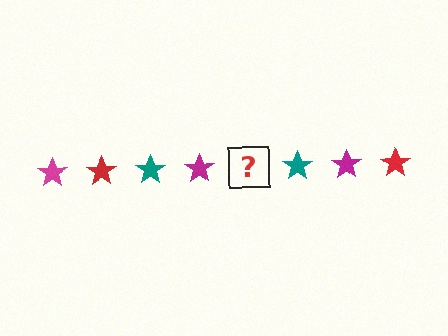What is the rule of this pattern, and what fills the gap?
The rule is that the pattern cycles through magenta, red, teal stars. The gap should be filled with a red star.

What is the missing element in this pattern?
The missing element is a red star.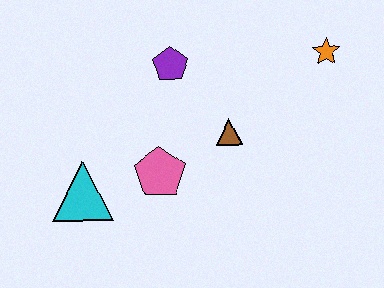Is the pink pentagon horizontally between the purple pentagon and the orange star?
No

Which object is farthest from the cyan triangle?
The orange star is farthest from the cyan triangle.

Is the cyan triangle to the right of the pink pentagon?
No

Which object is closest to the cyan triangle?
The pink pentagon is closest to the cyan triangle.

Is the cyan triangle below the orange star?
Yes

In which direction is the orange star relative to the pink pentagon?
The orange star is to the right of the pink pentagon.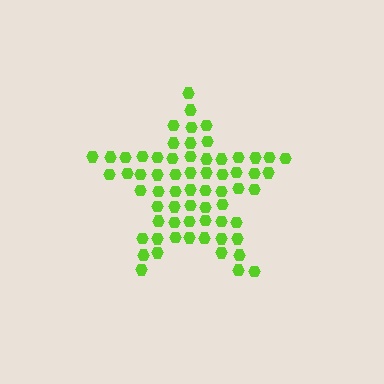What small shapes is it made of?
It is made of small hexagons.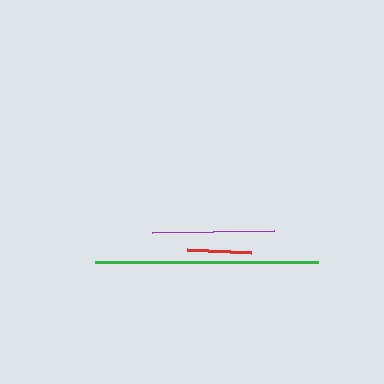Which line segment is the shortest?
The red line is the shortest at approximately 65 pixels.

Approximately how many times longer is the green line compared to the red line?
The green line is approximately 3.5 times the length of the red line.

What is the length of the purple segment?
The purple segment is approximately 122 pixels long.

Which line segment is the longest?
The green line is the longest at approximately 223 pixels.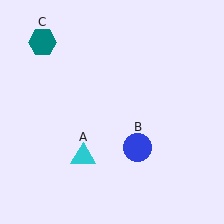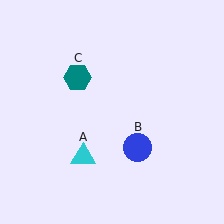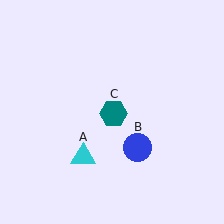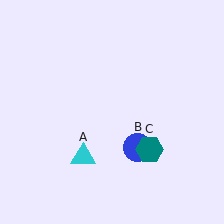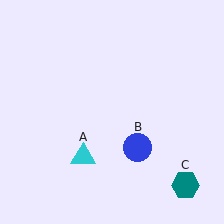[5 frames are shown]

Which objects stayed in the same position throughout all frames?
Cyan triangle (object A) and blue circle (object B) remained stationary.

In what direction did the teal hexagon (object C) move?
The teal hexagon (object C) moved down and to the right.